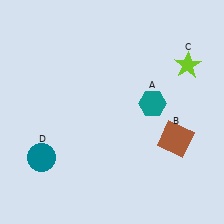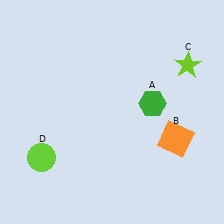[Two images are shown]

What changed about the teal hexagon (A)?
In Image 1, A is teal. In Image 2, it changed to green.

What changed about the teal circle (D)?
In Image 1, D is teal. In Image 2, it changed to lime.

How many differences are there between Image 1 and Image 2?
There are 3 differences between the two images.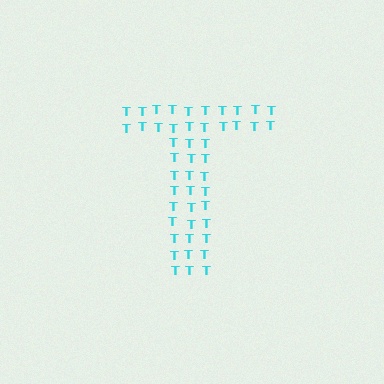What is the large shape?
The large shape is the letter T.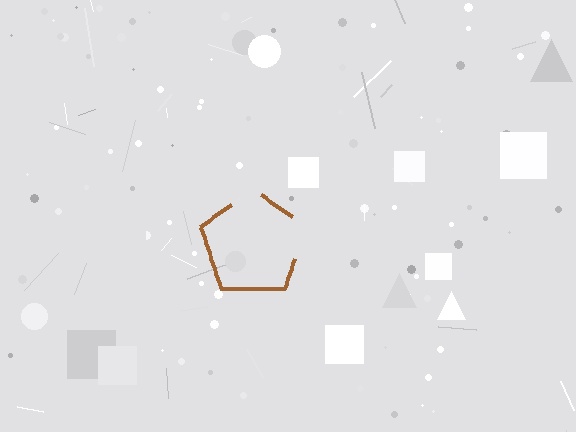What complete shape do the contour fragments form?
The contour fragments form a pentagon.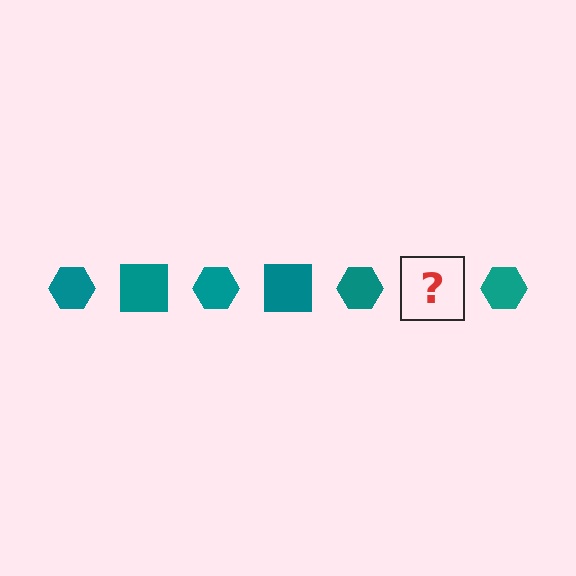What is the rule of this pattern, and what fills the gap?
The rule is that the pattern cycles through hexagon, square shapes in teal. The gap should be filled with a teal square.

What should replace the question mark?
The question mark should be replaced with a teal square.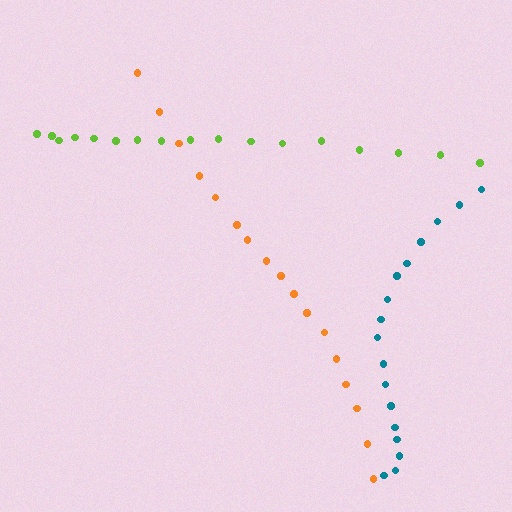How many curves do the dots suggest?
There are 3 distinct paths.